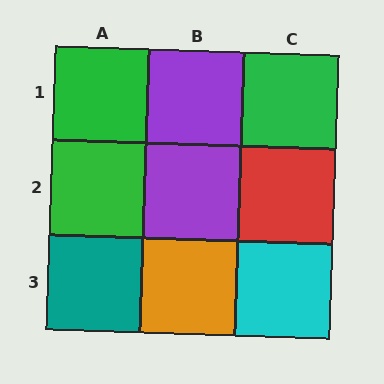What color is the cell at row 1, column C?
Green.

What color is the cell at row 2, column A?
Green.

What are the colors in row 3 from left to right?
Teal, orange, cyan.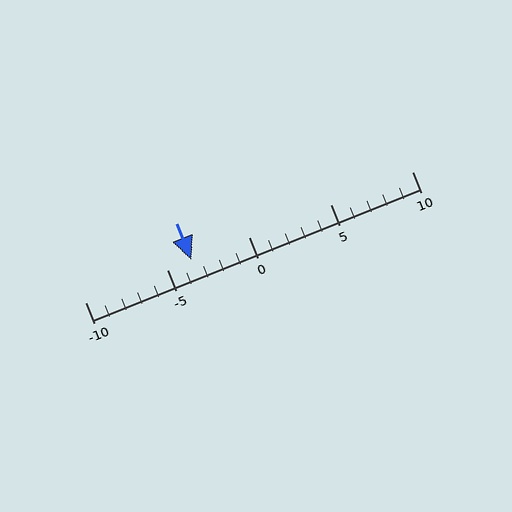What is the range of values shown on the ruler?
The ruler shows values from -10 to 10.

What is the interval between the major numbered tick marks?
The major tick marks are spaced 5 units apart.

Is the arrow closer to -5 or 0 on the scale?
The arrow is closer to -5.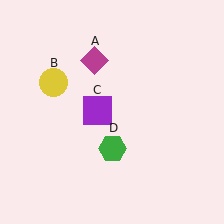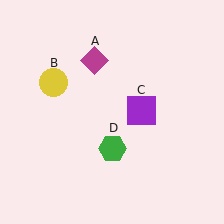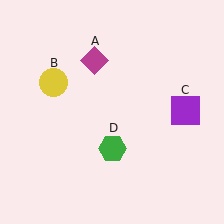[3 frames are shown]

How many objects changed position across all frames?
1 object changed position: purple square (object C).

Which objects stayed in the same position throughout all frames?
Magenta diamond (object A) and yellow circle (object B) and green hexagon (object D) remained stationary.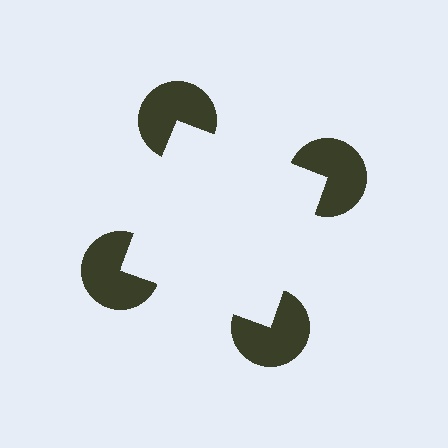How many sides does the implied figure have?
4 sides.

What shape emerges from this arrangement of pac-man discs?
An illusory square — its edges are inferred from the aligned wedge cuts in the pac-man discs, not physically drawn.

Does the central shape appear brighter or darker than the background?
It typically appears slightly brighter than the background, even though no actual brightness change is drawn.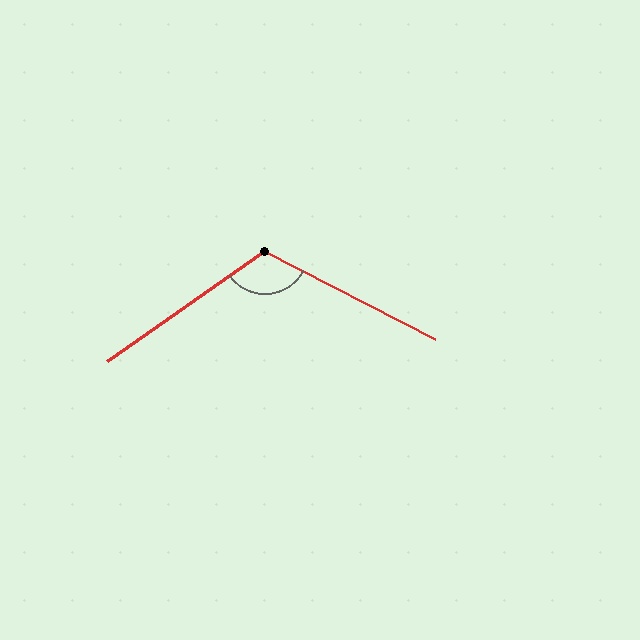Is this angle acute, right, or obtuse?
It is obtuse.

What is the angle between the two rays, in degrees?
Approximately 118 degrees.